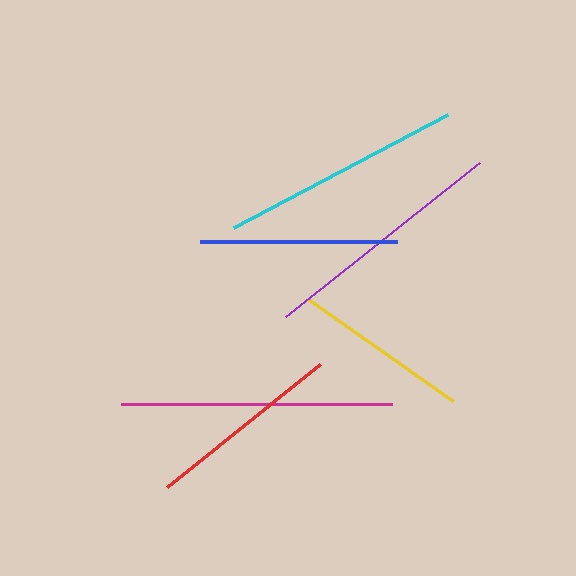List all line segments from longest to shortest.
From longest to shortest: magenta, purple, cyan, blue, red, yellow.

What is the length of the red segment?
The red segment is approximately 196 pixels long.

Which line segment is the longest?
The magenta line is the longest at approximately 271 pixels.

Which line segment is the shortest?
The yellow line is the shortest at approximately 177 pixels.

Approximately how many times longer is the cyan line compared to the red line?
The cyan line is approximately 1.2 times the length of the red line.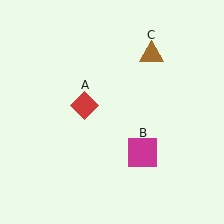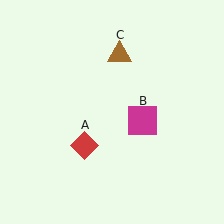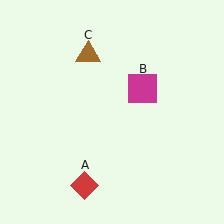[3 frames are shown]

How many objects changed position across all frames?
3 objects changed position: red diamond (object A), magenta square (object B), brown triangle (object C).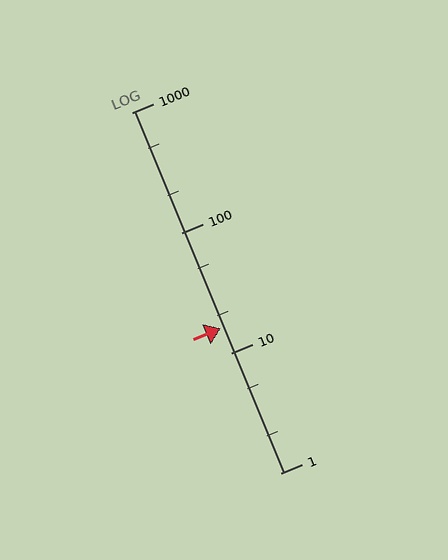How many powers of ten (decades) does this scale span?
The scale spans 3 decades, from 1 to 1000.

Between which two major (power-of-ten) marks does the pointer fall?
The pointer is between 10 and 100.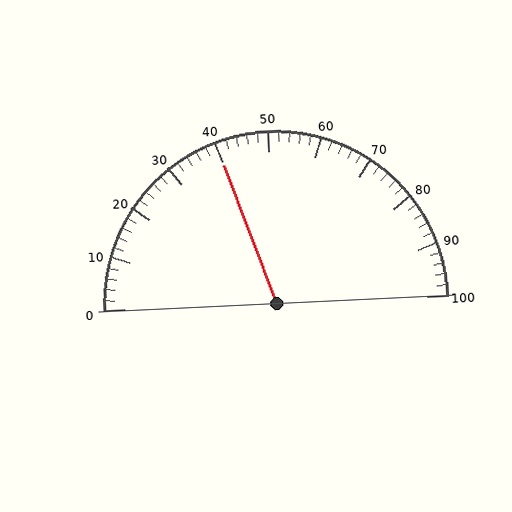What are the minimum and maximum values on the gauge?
The gauge ranges from 0 to 100.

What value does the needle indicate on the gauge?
The needle indicates approximately 40.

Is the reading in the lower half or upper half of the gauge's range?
The reading is in the lower half of the range (0 to 100).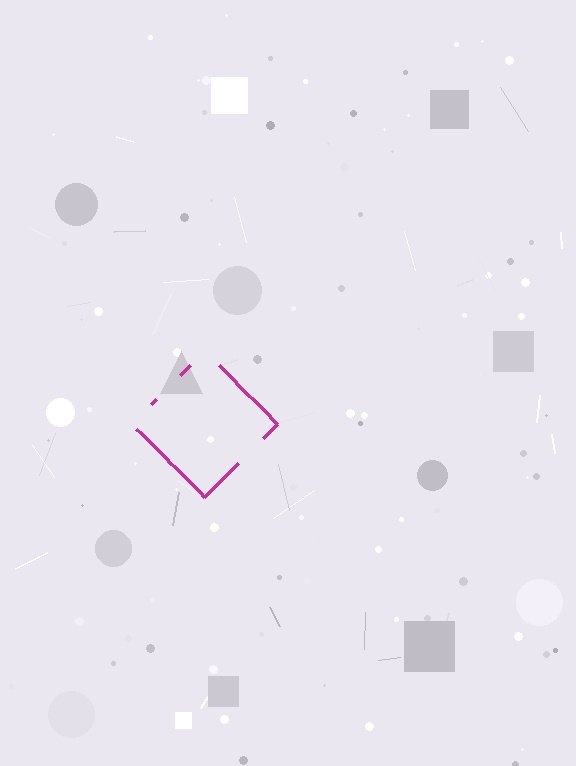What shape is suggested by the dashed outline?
The dashed outline suggests a diamond.